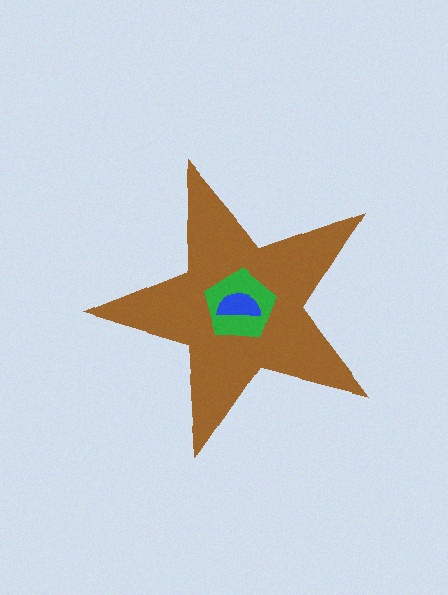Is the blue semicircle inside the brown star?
Yes.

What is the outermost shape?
The brown star.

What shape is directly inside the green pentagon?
The blue semicircle.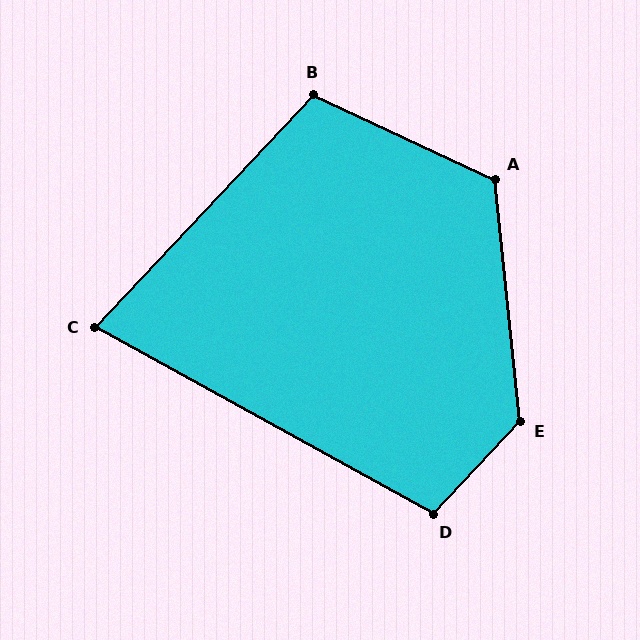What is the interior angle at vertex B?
Approximately 108 degrees (obtuse).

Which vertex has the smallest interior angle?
C, at approximately 76 degrees.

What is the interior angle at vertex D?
Approximately 104 degrees (obtuse).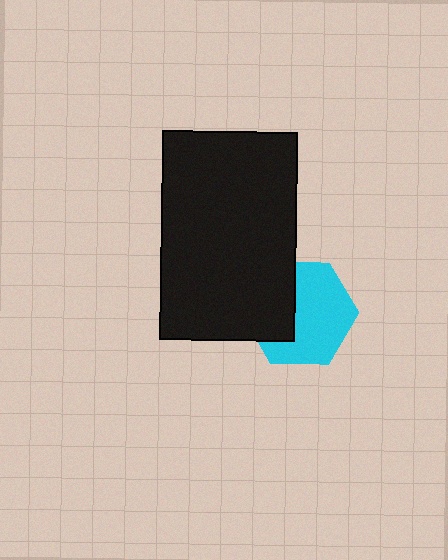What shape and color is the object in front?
The object in front is a black rectangle.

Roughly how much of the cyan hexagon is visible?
About half of it is visible (roughly 63%).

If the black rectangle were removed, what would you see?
You would see the complete cyan hexagon.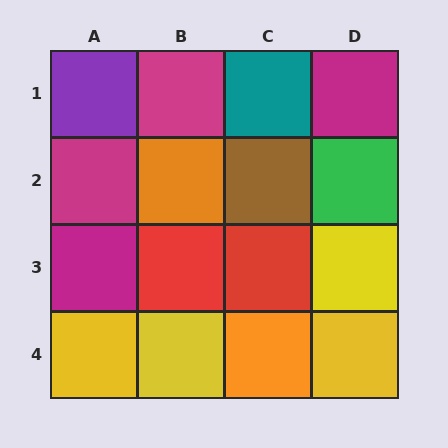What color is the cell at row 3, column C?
Red.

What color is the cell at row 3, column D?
Yellow.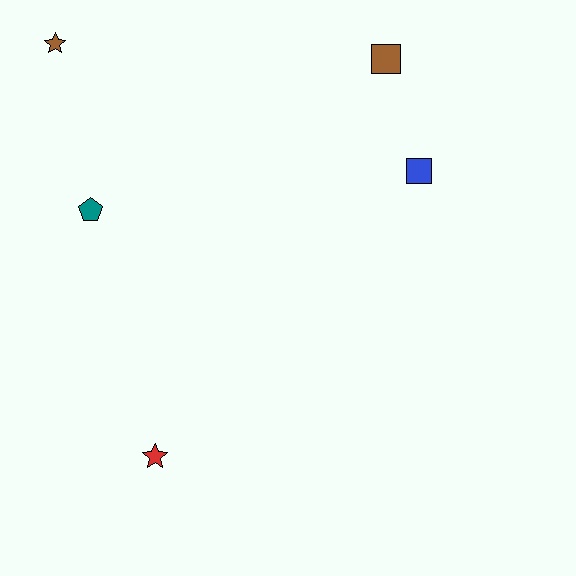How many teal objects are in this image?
There is 1 teal object.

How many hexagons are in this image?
There are no hexagons.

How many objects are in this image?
There are 5 objects.